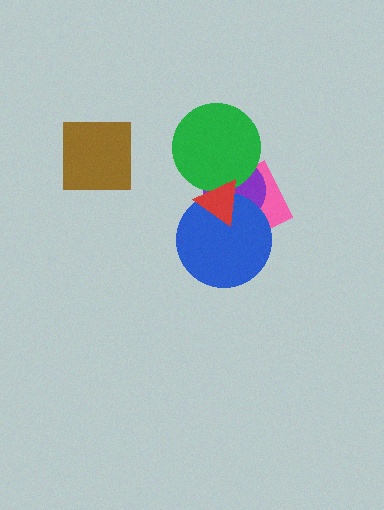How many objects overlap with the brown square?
0 objects overlap with the brown square.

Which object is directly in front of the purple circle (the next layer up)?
The blue circle is directly in front of the purple circle.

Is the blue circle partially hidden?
Yes, it is partially covered by another shape.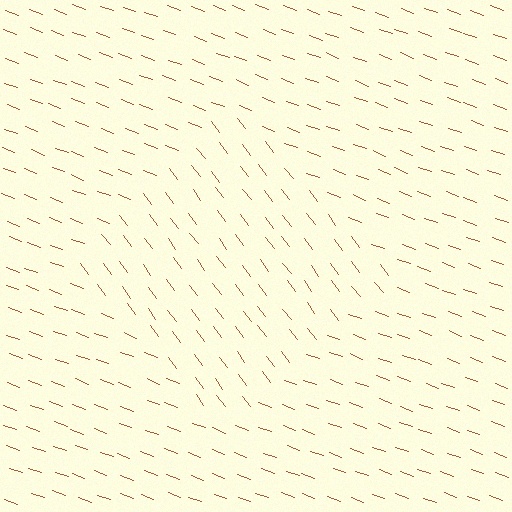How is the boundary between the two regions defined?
The boundary is defined purely by a change in line orientation (approximately 33 degrees difference). All lines are the same color and thickness.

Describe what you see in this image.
The image is filled with small brown line segments. A diamond region in the image has lines oriented differently from the surrounding lines, creating a visible texture boundary.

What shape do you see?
I see a diamond.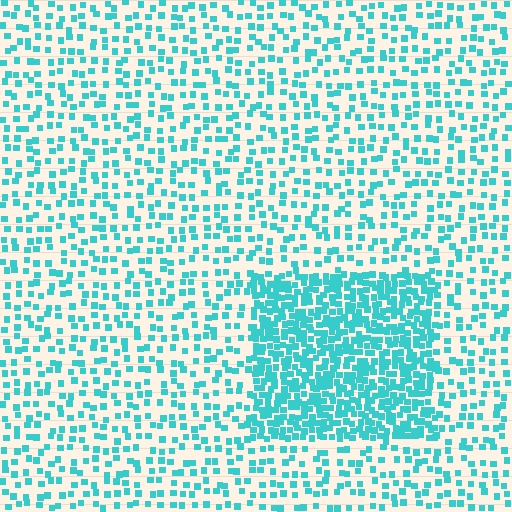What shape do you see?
I see a rectangle.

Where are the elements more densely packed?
The elements are more densely packed inside the rectangle boundary.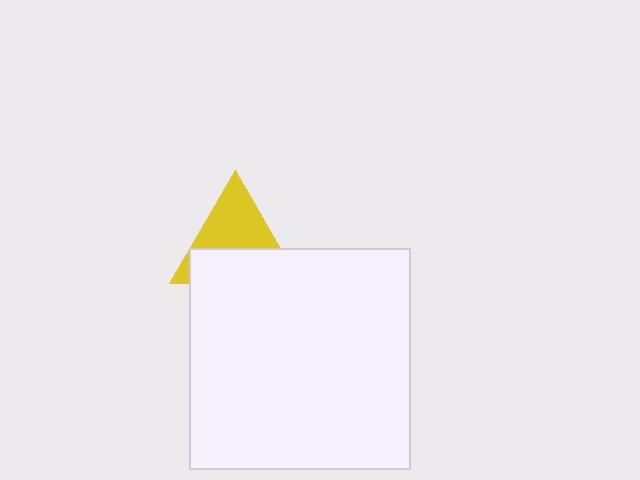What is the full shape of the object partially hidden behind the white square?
The partially hidden object is a yellow triangle.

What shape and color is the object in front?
The object in front is a white square.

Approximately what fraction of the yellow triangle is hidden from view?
Roughly 48% of the yellow triangle is hidden behind the white square.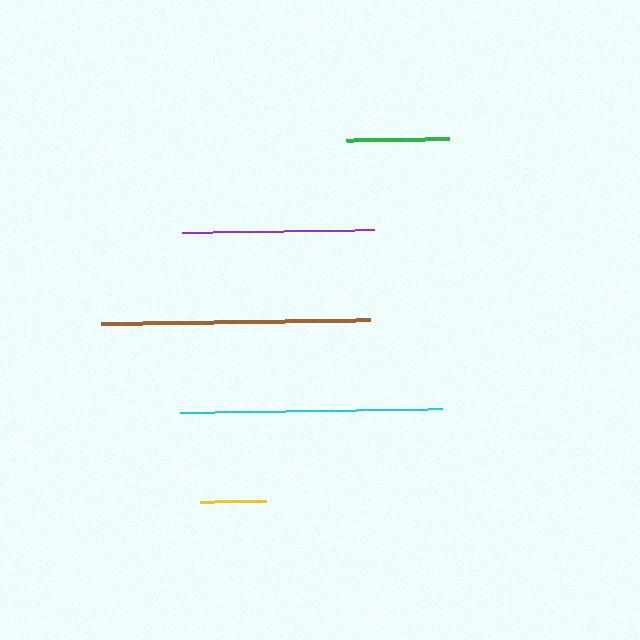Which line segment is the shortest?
The yellow line is the shortest at approximately 66 pixels.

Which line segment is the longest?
The brown line is the longest at approximately 269 pixels.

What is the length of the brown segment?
The brown segment is approximately 269 pixels long.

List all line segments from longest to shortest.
From longest to shortest: brown, cyan, purple, green, yellow.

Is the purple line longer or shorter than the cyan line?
The cyan line is longer than the purple line.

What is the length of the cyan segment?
The cyan segment is approximately 262 pixels long.